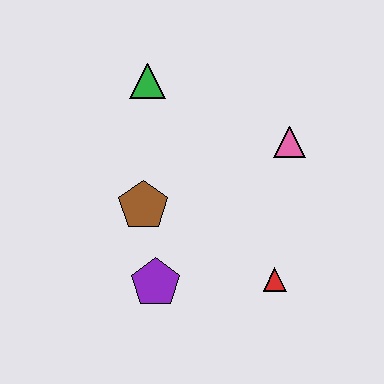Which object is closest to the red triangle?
The purple pentagon is closest to the red triangle.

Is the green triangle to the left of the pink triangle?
Yes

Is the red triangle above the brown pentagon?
No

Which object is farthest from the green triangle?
The red triangle is farthest from the green triangle.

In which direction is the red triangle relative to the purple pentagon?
The red triangle is to the right of the purple pentagon.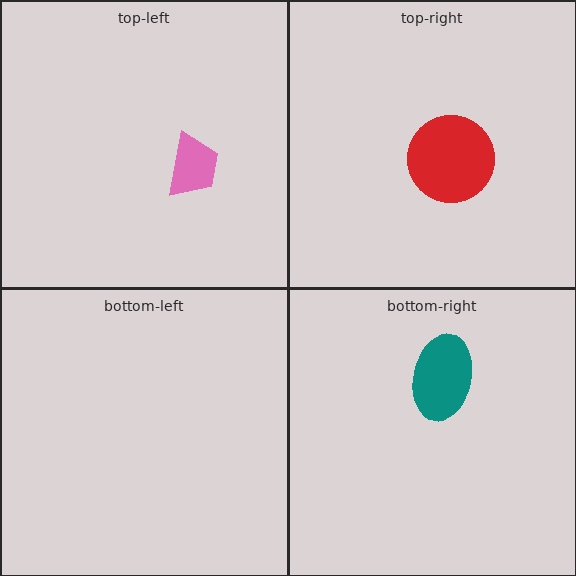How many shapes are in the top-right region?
1.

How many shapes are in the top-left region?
1.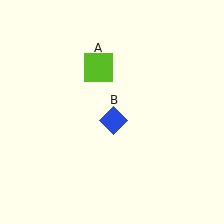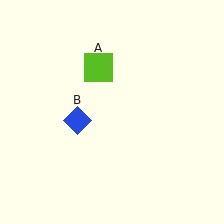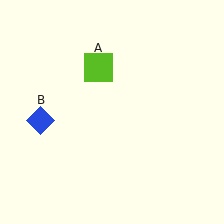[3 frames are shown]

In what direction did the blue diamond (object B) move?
The blue diamond (object B) moved left.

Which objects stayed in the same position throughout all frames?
Lime square (object A) remained stationary.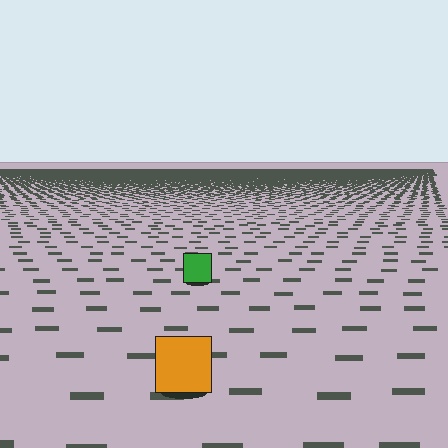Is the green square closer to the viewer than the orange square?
No. The orange square is closer — you can tell from the texture gradient: the ground texture is coarser near it.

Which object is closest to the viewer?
The orange square is closest. The texture marks near it are larger and more spread out.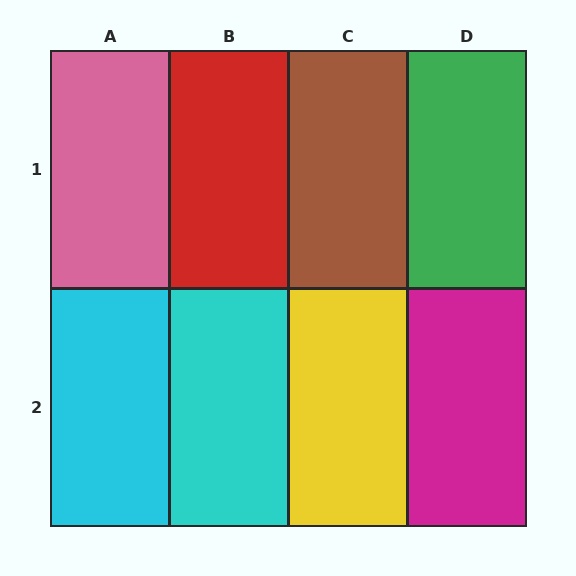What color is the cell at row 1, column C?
Brown.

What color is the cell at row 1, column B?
Red.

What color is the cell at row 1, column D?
Green.